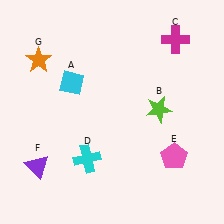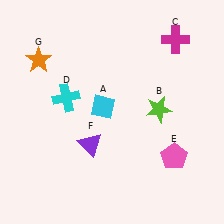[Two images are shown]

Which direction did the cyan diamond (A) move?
The cyan diamond (A) moved right.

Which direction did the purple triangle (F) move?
The purple triangle (F) moved right.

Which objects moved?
The objects that moved are: the cyan diamond (A), the cyan cross (D), the purple triangle (F).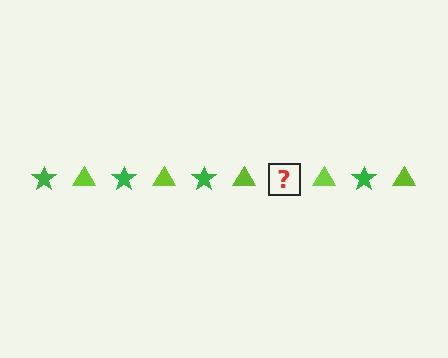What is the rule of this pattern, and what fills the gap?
The rule is that the pattern alternates between green star and lime triangle. The gap should be filled with a green star.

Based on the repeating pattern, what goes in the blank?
The blank should be a green star.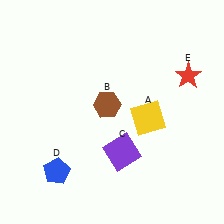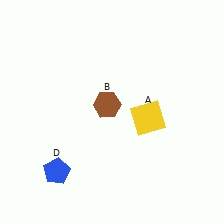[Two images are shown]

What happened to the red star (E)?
The red star (E) was removed in Image 2. It was in the top-right area of Image 1.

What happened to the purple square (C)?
The purple square (C) was removed in Image 2. It was in the bottom-right area of Image 1.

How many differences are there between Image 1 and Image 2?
There are 2 differences between the two images.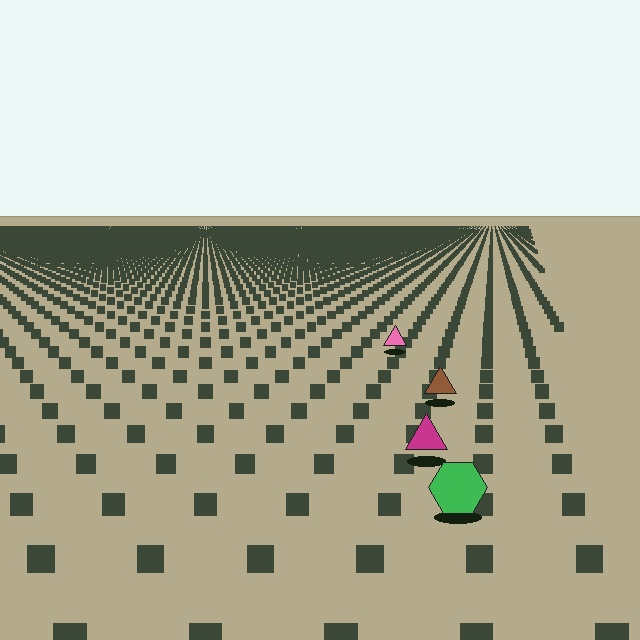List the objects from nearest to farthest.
From nearest to farthest: the green hexagon, the magenta triangle, the brown triangle, the pink triangle.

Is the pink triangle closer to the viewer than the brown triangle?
No. The brown triangle is closer — you can tell from the texture gradient: the ground texture is coarser near it.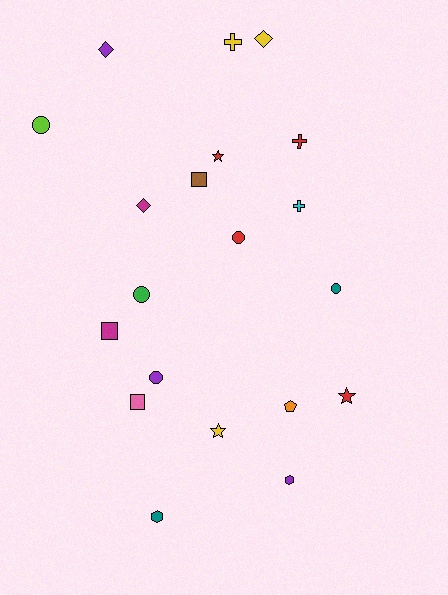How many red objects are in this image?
There are 4 red objects.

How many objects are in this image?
There are 20 objects.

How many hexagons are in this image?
There are 2 hexagons.